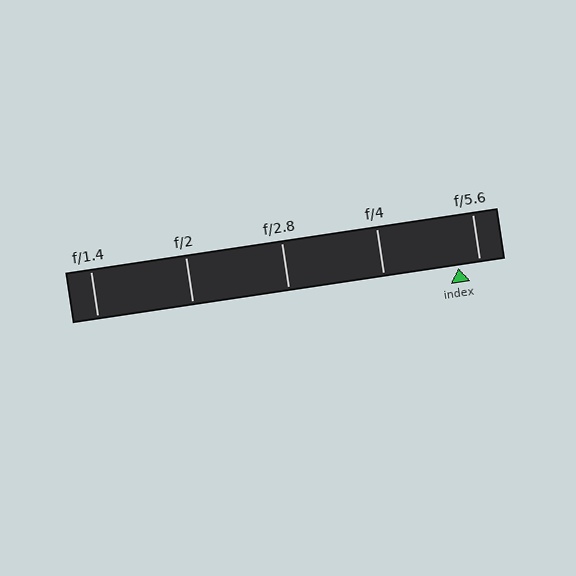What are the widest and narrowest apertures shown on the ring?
The widest aperture shown is f/1.4 and the narrowest is f/5.6.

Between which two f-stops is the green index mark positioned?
The index mark is between f/4 and f/5.6.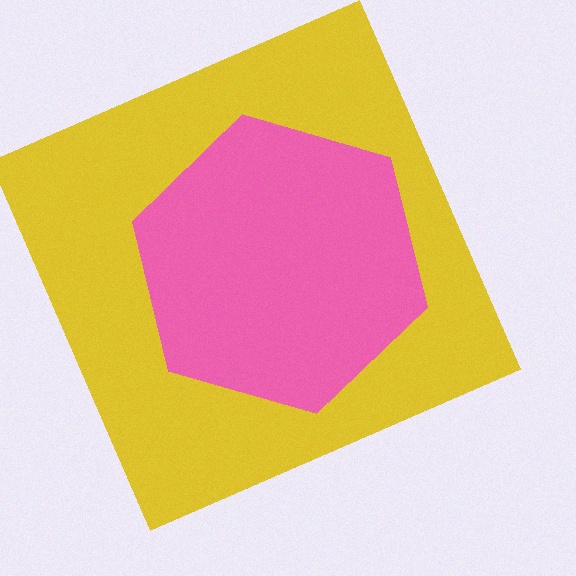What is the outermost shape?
The yellow square.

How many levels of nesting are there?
2.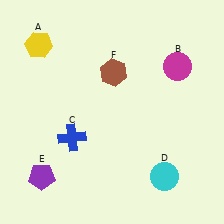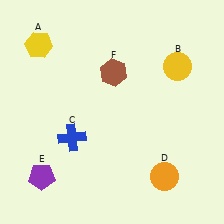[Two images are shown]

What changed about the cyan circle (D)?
In Image 1, D is cyan. In Image 2, it changed to orange.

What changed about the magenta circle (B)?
In Image 1, B is magenta. In Image 2, it changed to yellow.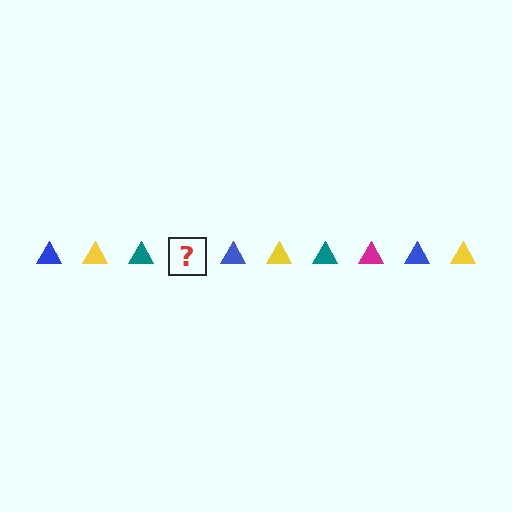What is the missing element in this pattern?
The missing element is a magenta triangle.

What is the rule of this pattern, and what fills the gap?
The rule is that the pattern cycles through blue, yellow, teal, magenta triangles. The gap should be filled with a magenta triangle.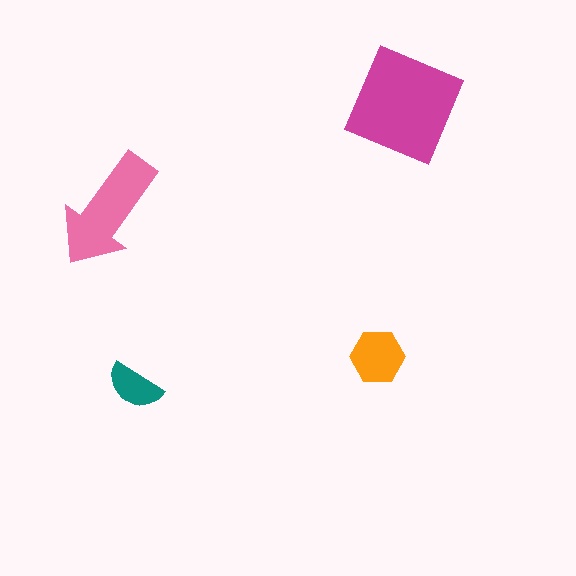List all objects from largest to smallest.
The magenta square, the pink arrow, the orange hexagon, the teal semicircle.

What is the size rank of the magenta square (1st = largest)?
1st.